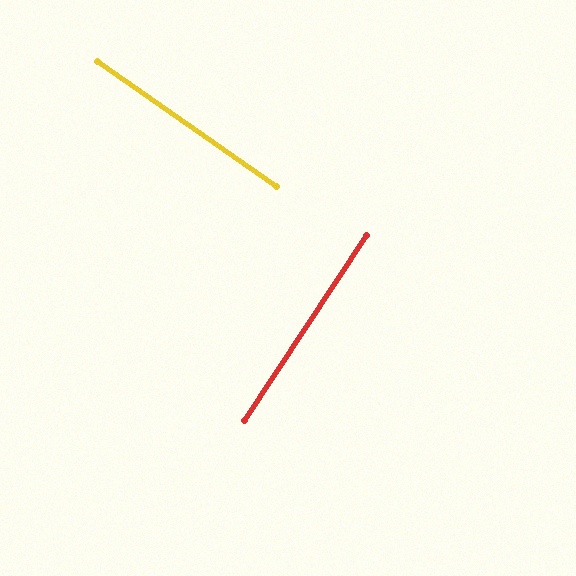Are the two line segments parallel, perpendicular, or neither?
Perpendicular — they meet at approximately 88°.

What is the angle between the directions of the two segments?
Approximately 88 degrees.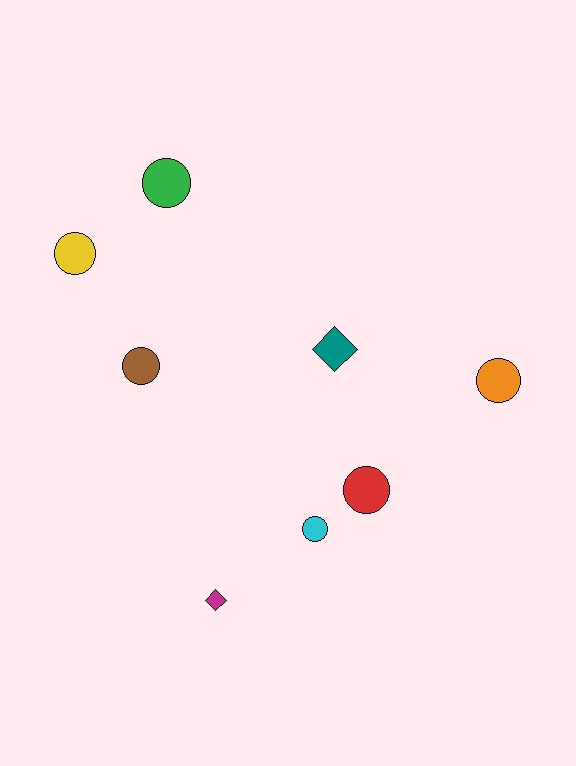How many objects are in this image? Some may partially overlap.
There are 8 objects.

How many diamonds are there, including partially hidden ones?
There are 2 diamonds.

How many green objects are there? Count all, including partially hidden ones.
There is 1 green object.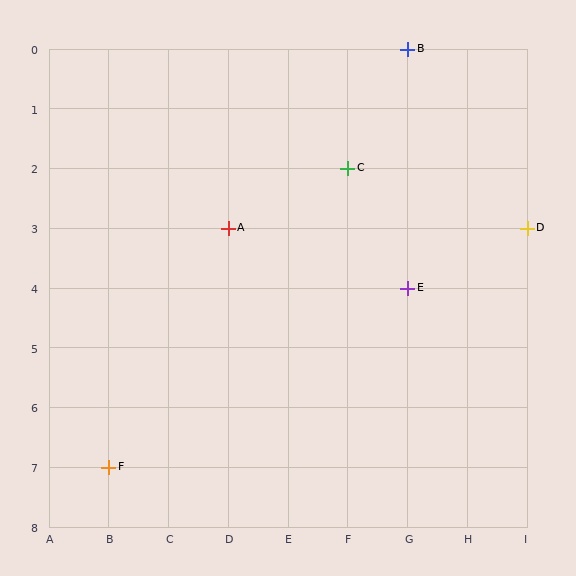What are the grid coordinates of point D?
Point D is at grid coordinates (I, 3).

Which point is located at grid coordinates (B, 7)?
Point F is at (B, 7).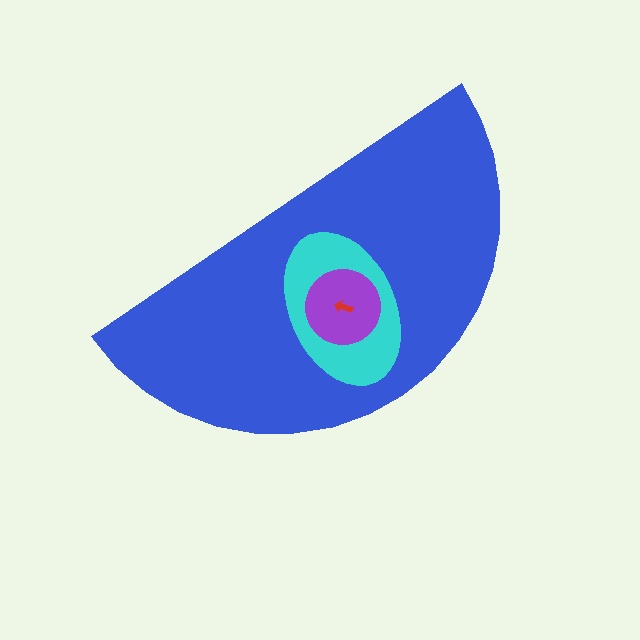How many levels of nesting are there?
4.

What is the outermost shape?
The blue semicircle.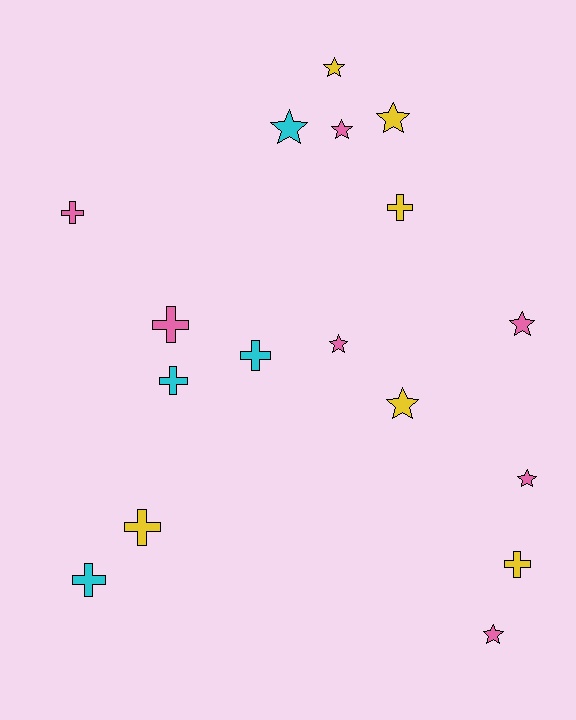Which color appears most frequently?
Pink, with 7 objects.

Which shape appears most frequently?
Star, with 9 objects.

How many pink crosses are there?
There are 2 pink crosses.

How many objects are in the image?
There are 17 objects.